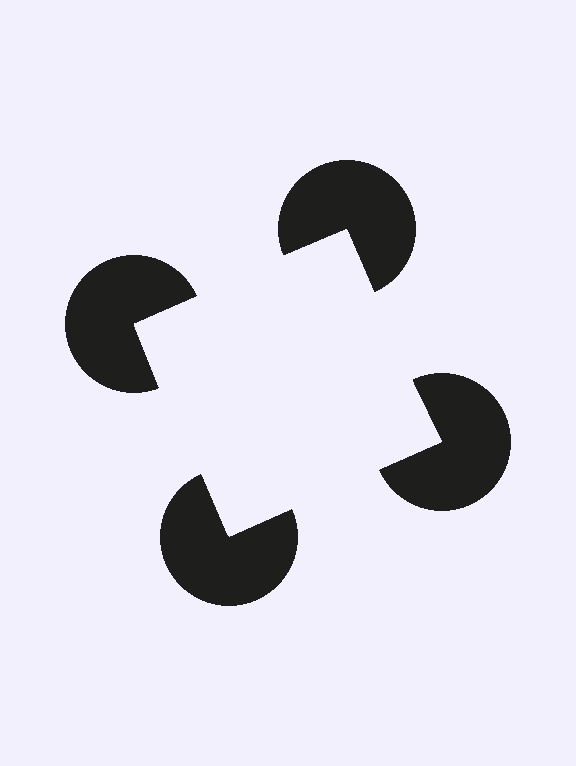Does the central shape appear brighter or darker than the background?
It typically appears slightly brighter than the background, even though no actual brightness change is drawn.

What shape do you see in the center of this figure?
An illusory square — its edges are inferred from the aligned wedge cuts in the pac-man discs, not physically drawn.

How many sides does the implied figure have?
4 sides.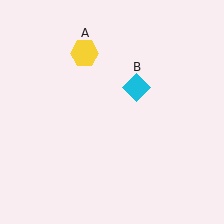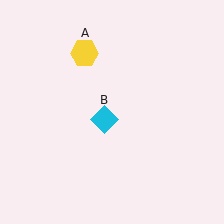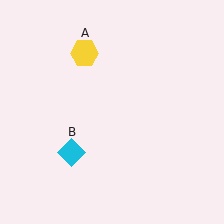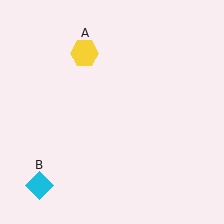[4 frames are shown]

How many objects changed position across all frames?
1 object changed position: cyan diamond (object B).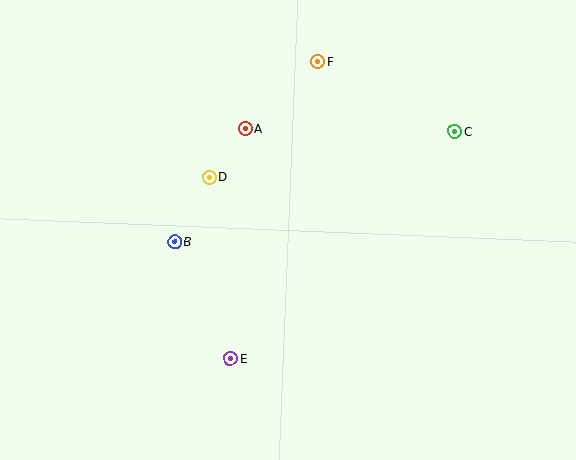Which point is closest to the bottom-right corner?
Point C is closest to the bottom-right corner.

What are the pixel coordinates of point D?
Point D is at (209, 177).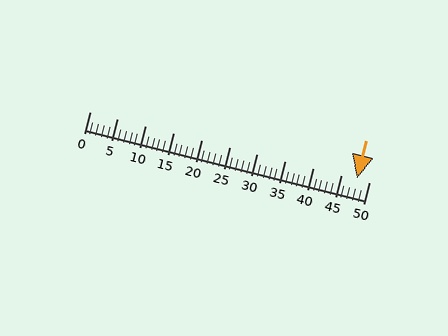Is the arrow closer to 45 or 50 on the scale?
The arrow is closer to 50.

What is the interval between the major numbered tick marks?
The major tick marks are spaced 5 units apart.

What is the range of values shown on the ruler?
The ruler shows values from 0 to 50.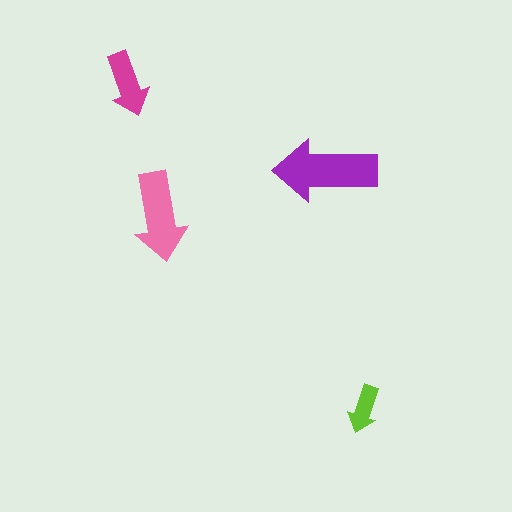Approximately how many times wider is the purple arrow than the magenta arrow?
About 1.5 times wider.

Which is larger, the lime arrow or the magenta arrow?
The magenta one.